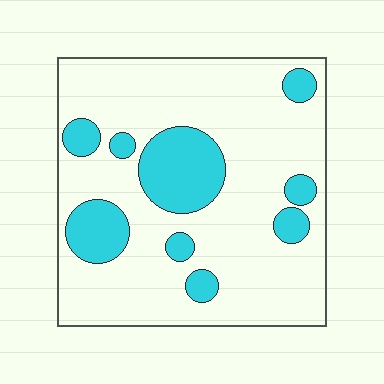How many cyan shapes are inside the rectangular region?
9.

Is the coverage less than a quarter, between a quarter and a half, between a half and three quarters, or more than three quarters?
Less than a quarter.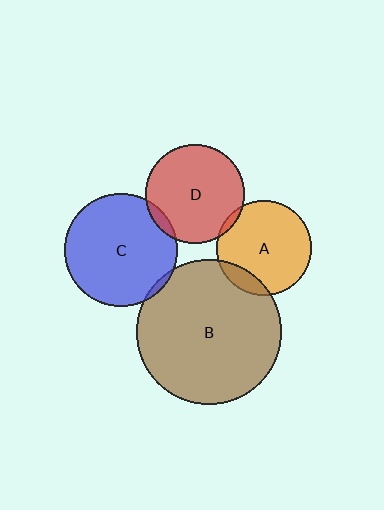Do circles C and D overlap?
Yes.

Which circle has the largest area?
Circle B (brown).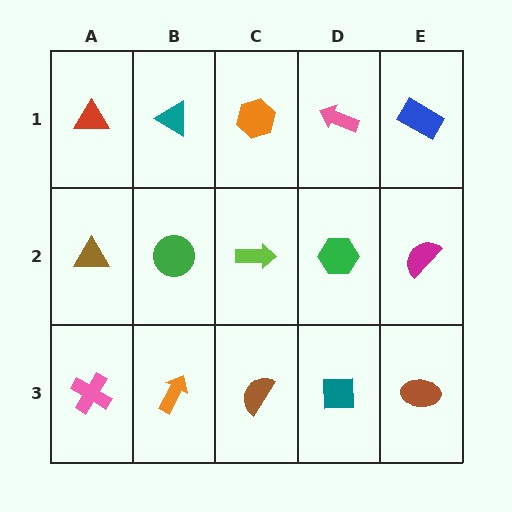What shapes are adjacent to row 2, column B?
A teal triangle (row 1, column B), an orange arrow (row 3, column B), a brown triangle (row 2, column A), a lime arrow (row 2, column C).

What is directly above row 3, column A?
A brown triangle.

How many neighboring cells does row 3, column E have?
2.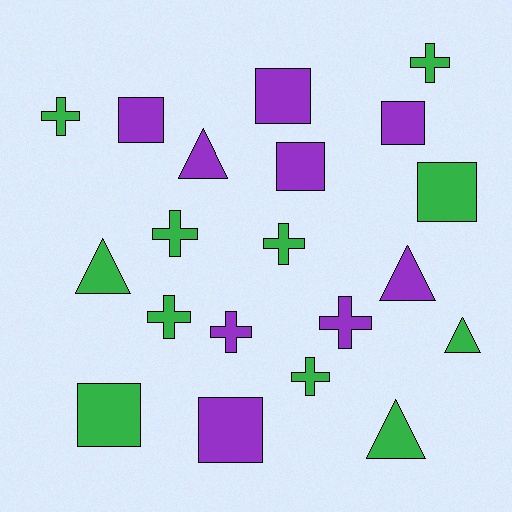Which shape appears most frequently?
Cross, with 8 objects.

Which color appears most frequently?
Green, with 11 objects.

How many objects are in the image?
There are 20 objects.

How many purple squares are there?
There are 5 purple squares.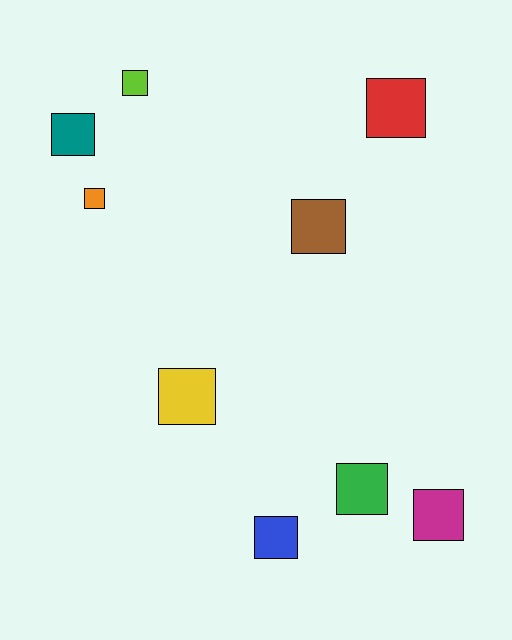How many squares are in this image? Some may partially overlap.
There are 9 squares.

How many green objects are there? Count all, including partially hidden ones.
There is 1 green object.